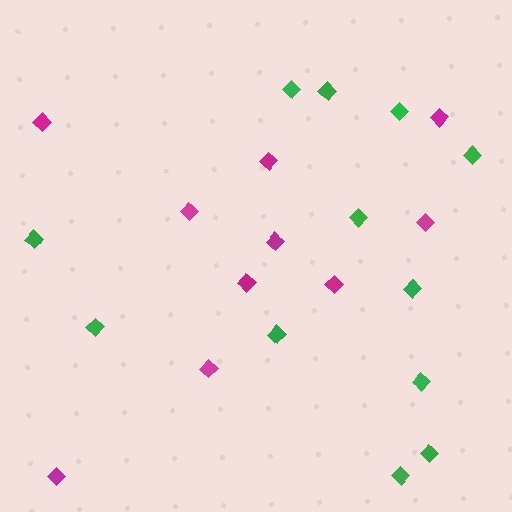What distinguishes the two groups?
There are 2 groups: one group of magenta diamonds (10) and one group of green diamonds (12).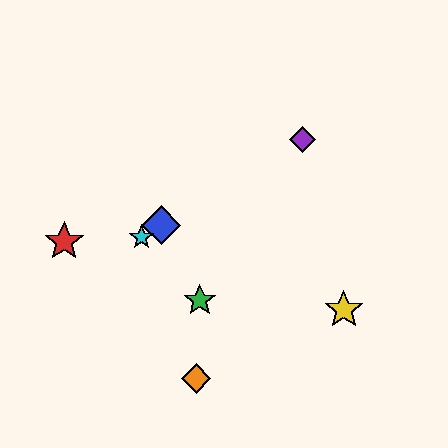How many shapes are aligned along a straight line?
3 shapes (the blue diamond, the purple diamond, the cyan star) are aligned along a straight line.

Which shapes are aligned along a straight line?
The blue diamond, the purple diamond, the cyan star are aligned along a straight line.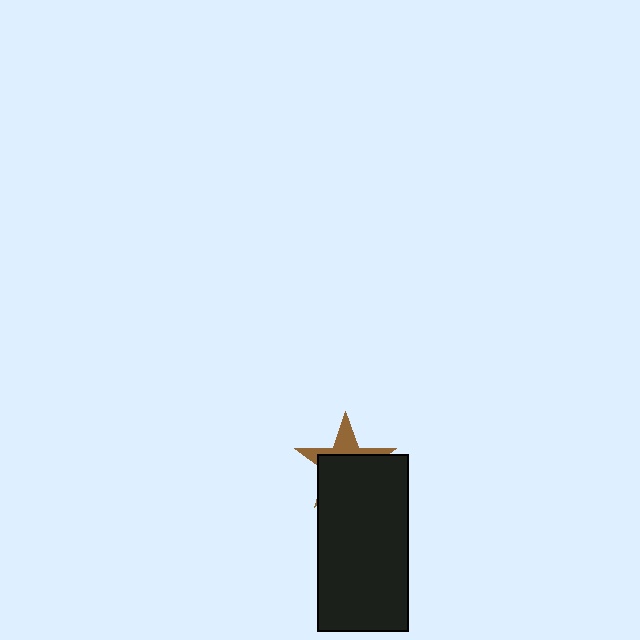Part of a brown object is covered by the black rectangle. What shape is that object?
It is a star.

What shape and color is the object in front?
The object in front is a black rectangle.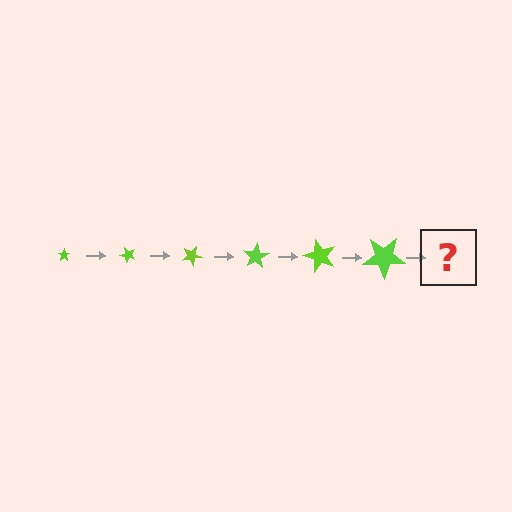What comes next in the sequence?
The next element should be a star, larger than the previous one and rotated 300 degrees from the start.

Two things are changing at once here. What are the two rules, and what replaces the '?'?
The two rules are that the star grows larger each step and it rotates 50 degrees each step. The '?' should be a star, larger than the previous one and rotated 300 degrees from the start.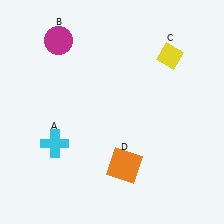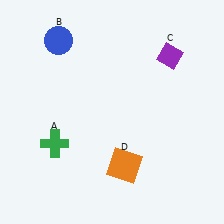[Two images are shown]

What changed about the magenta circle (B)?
In Image 1, B is magenta. In Image 2, it changed to blue.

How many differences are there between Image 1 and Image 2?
There are 3 differences between the two images.